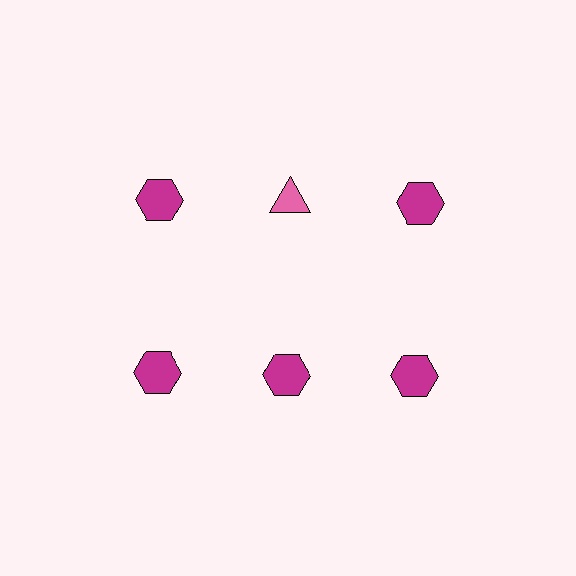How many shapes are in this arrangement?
There are 6 shapes arranged in a grid pattern.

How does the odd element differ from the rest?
It differs in both color (pink instead of magenta) and shape (triangle instead of hexagon).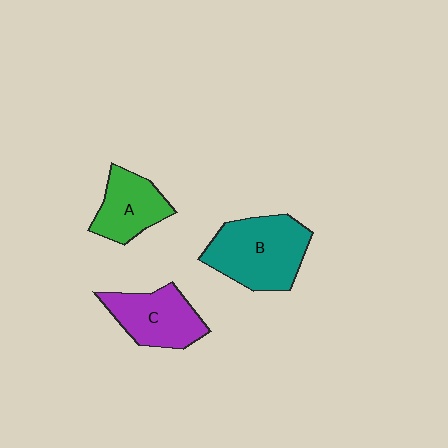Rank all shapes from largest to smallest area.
From largest to smallest: B (teal), C (purple), A (green).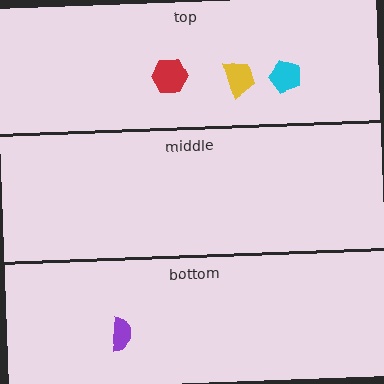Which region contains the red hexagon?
The top region.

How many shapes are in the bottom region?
1.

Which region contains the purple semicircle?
The bottom region.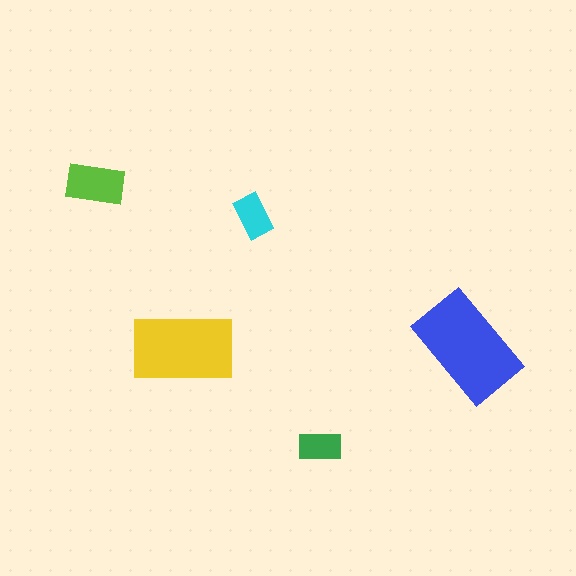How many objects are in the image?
There are 5 objects in the image.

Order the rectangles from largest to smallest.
the blue one, the yellow one, the lime one, the cyan one, the green one.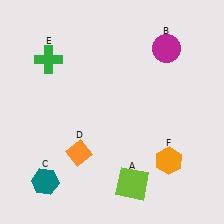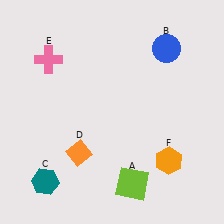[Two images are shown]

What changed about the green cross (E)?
In Image 1, E is green. In Image 2, it changed to pink.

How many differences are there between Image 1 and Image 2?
There are 2 differences between the two images.